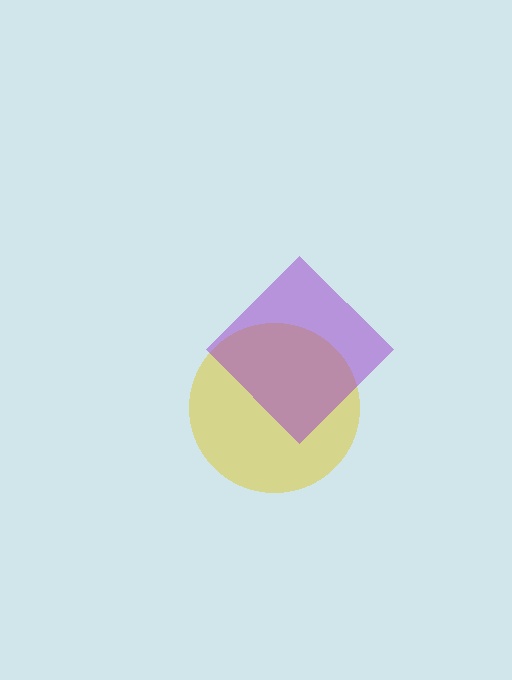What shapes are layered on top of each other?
The layered shapes are: a yellow circle, a purple diamond.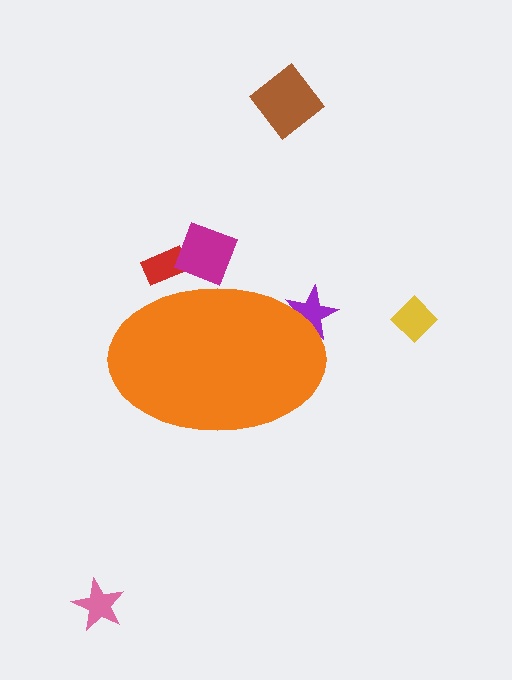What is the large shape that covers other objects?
An orange ellipse.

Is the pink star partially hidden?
No, the pink star is fully visible.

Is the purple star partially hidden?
Yes, the purple star is partially hidden behind the orange ellipse.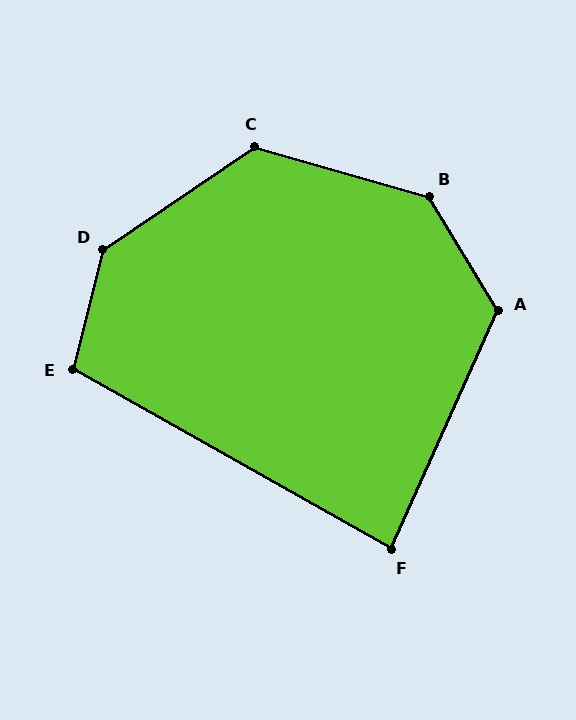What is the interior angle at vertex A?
Approximately 125 degrees (obtuse).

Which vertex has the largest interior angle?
D, at approximately 138 degrees.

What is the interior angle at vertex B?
Approximately 137 degrees (obtuse).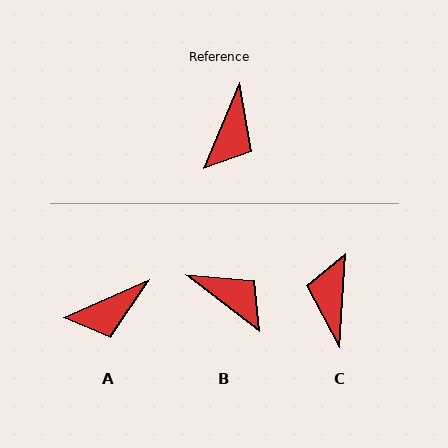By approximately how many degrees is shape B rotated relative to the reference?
Approximately 75 degrees counter-clockwise.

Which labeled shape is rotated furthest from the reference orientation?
C, about 161 degrees away.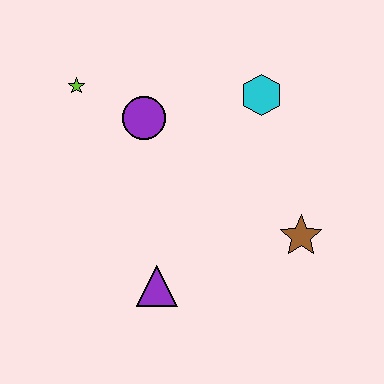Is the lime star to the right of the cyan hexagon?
No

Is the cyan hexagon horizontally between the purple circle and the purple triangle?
No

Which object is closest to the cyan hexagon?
The purple circle is closest to the cyan hexagon.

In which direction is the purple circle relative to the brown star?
The purple circle is to the left of the brown star.